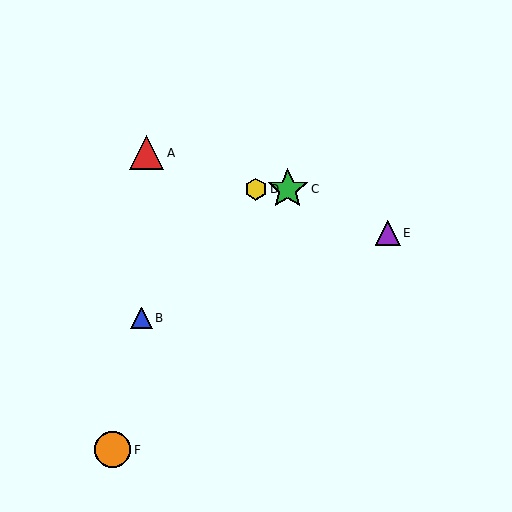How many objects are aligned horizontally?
2 objects (C, D) are aligned horizontally.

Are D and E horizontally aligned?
No, D is at y≈189 and E is at y≈233.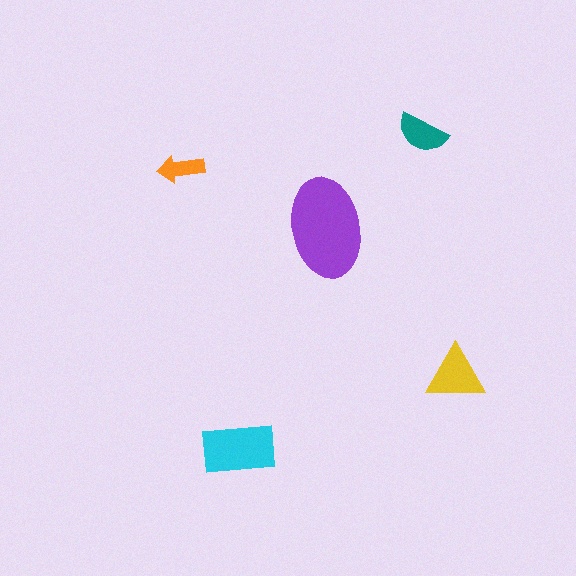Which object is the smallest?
The orange arrow.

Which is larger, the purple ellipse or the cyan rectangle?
The purple ellipse.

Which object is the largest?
The purple ellipse.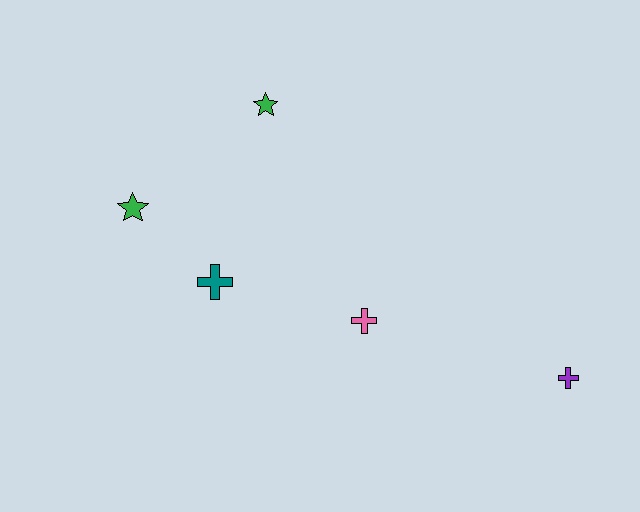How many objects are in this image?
There are 5 objects.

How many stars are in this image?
There are 2 stars.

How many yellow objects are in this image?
There are no yellow objects.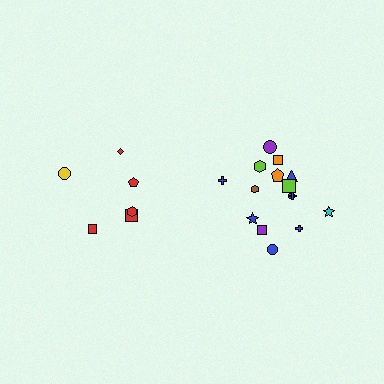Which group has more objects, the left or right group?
The right group.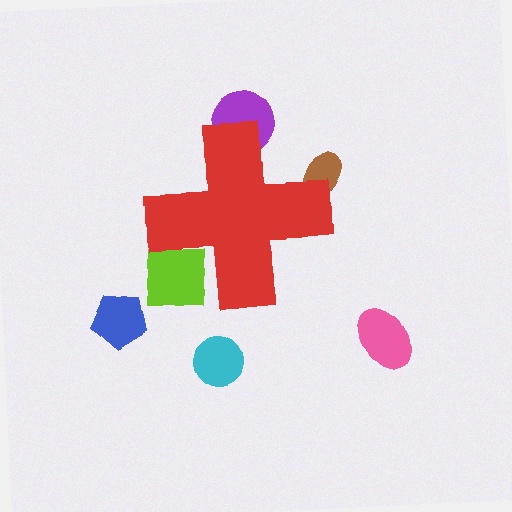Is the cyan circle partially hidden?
No, the cyan circle is fully visible.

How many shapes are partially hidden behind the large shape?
3 shapes are partially hidden.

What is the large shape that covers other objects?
A red cross.